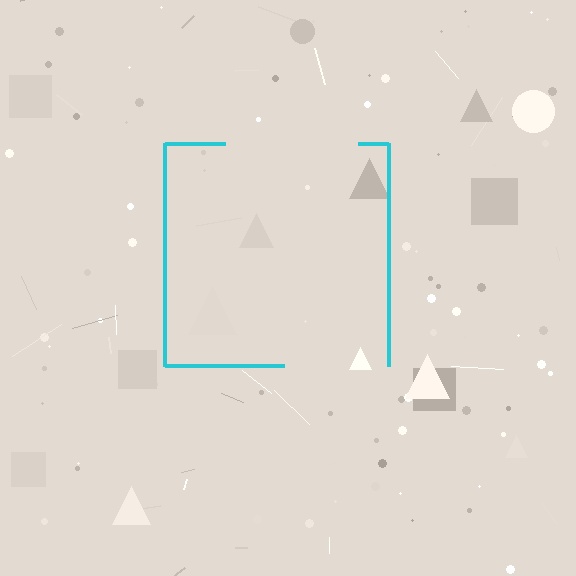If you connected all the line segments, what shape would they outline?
They would outline a square.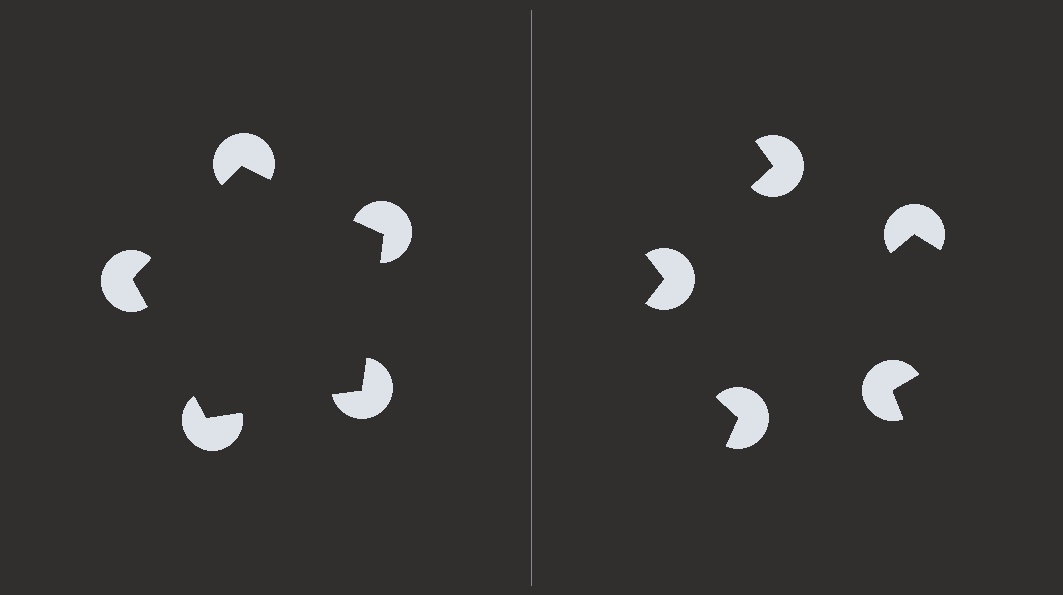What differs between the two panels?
The pac-man discs are positioned identically on both sides; only the wedge orientations differ. On the left they align to a pentagon; on the right they are misaligned.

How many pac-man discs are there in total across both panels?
10 — 5 on each side.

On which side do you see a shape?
An illusory pentagon appears on the left side. On the right side the wedge cuts are rotated, so no coherent shape forms.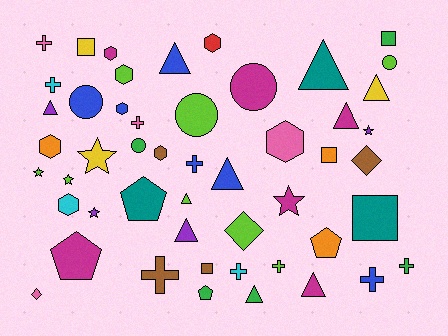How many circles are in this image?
There are 5 circles.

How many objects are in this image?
There are 50 objects.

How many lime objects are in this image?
There are 8 lime objects.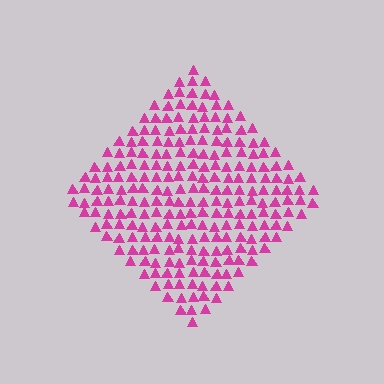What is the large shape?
The large shape is a diamond.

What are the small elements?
The small elements are triangles.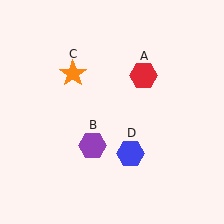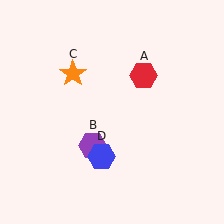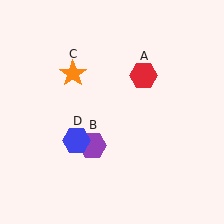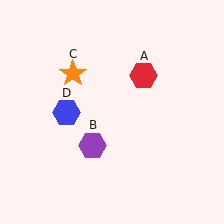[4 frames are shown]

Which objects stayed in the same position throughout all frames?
Red hexagon (object A) and purple hexagon (object B) and orange star (object C) remained stationary.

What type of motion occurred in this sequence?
The blue hexagon (object D) rotated clockwise around the center of the scene.